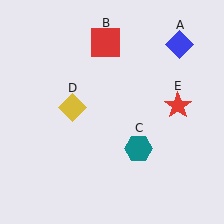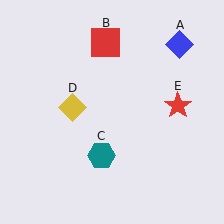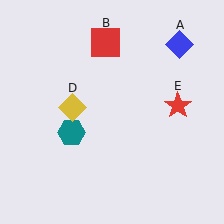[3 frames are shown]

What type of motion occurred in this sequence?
The teal hexagon (object C) rotated clockwise around the center of the scene.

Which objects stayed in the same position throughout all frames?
Blue diamond (object A) and red square (object B) and yellow diamond (object D) and red star (object E) remained stationary.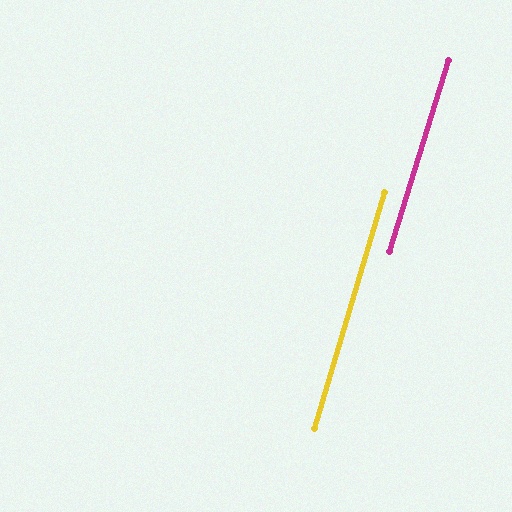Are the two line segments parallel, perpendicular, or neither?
Parallel — their directions differ by only 1.0°.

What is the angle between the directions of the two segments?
Approximately 1 degree.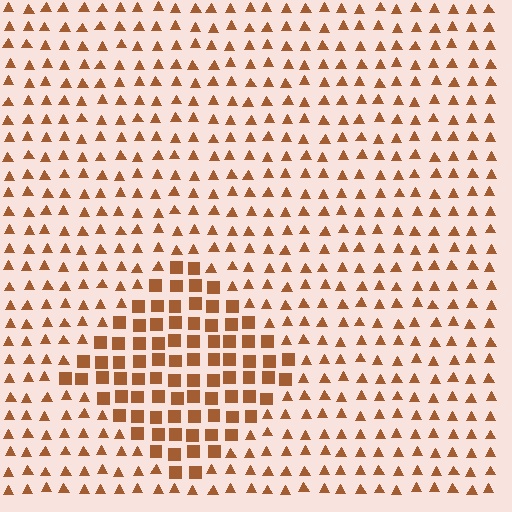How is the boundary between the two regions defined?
The boundary is defined by a change in element shape: squares inside vs. triangles outside. All elements share the same color and spacing.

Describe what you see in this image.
The image is filled with small brown elements arranged in a uniform grid. A diamond-shaped region contains squares, while the surrounding area contains triangles. The boundary is defined purely by the change in element shape.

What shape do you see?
I see a diamond.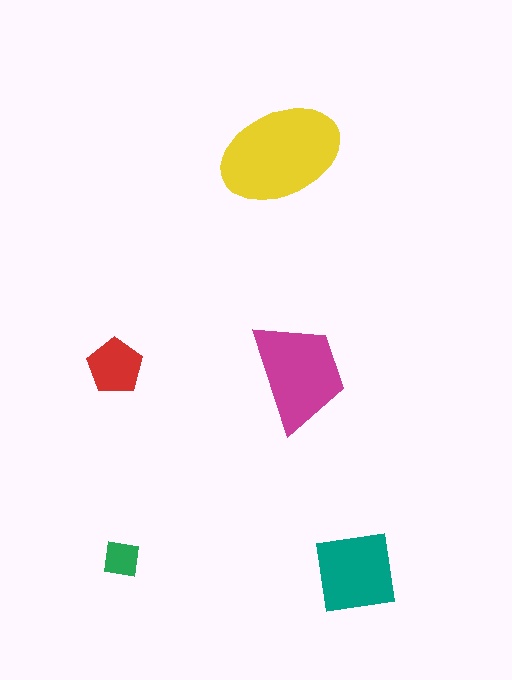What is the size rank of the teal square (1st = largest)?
3rd.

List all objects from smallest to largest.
The green square, the red pentagon, the teal square, the magenta trapezoid, the yellow ellipse.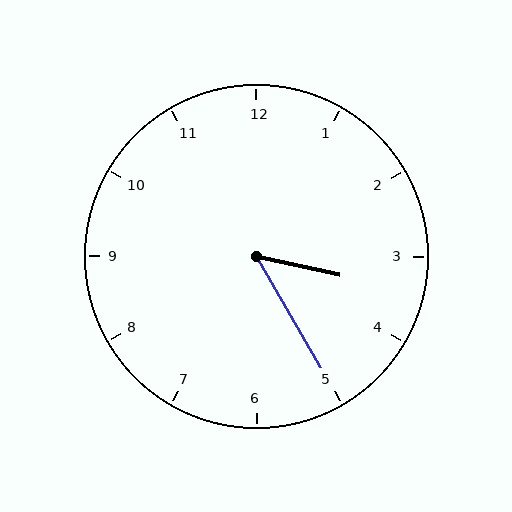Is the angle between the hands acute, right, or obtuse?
It is acute.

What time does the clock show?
3:25.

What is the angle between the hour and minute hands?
Approximately 48 degrees.